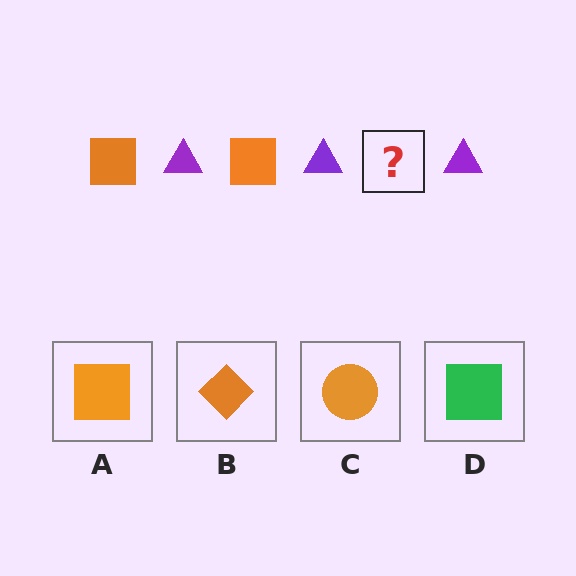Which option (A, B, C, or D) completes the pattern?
A.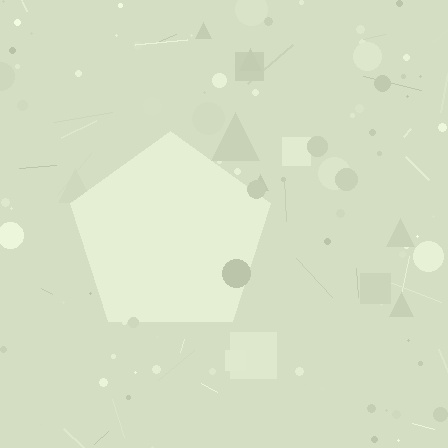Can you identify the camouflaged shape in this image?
The camouflaged shape is a pentagon.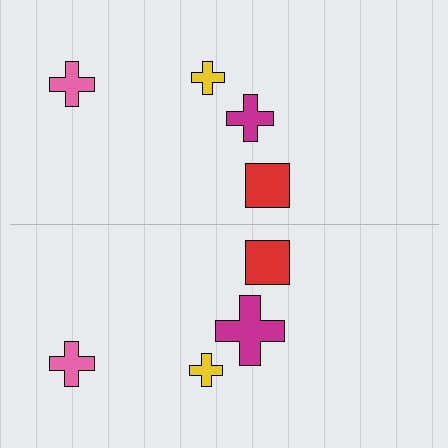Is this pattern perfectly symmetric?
No, the pattern is not perfectly symmetric. The magenta cross on the bottom side has a different size than its mirror counterpart.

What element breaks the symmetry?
The magenta cross on the bottom side has a different size than its mirror counterpart.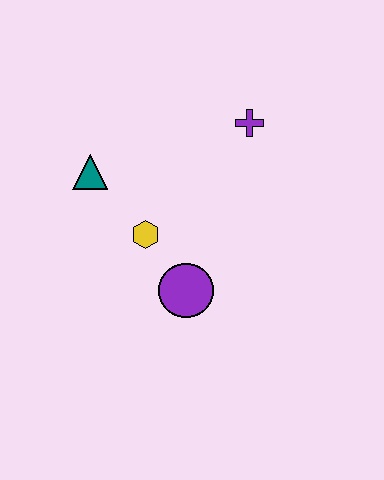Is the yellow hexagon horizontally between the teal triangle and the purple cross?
Yes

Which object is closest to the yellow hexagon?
The purple circle is closest to the yellow hexagon.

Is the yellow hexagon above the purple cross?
No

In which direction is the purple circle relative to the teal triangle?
The purple circle is below the teal triangle.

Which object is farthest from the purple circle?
The purple cross is farthest from the purple circle.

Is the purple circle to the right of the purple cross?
No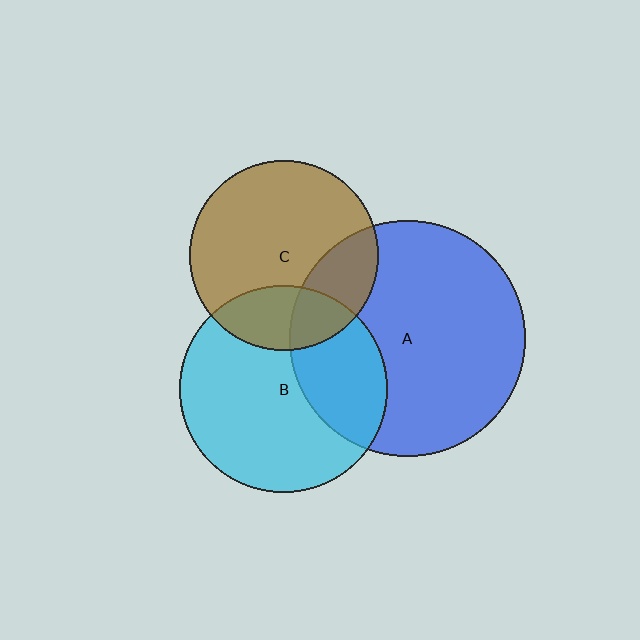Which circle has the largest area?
Circle A (blue).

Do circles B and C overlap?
Yes.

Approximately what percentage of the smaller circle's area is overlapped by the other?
Approximately 25%.